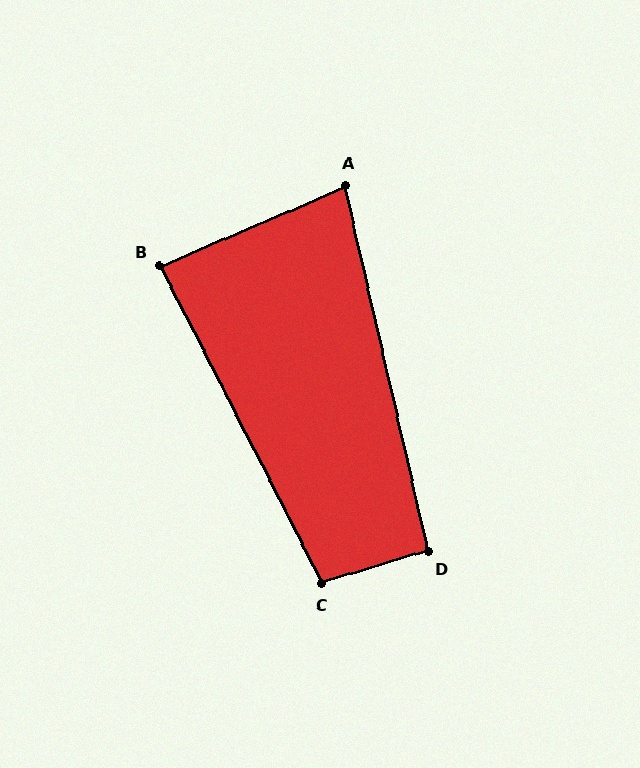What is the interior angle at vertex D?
Approximately 94 degrees (approximately right).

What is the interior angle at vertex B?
Approximately 86 degrees (approximately right).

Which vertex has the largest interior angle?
C, at approximately 100 degrees.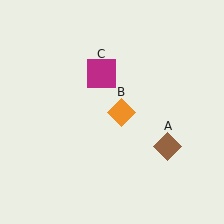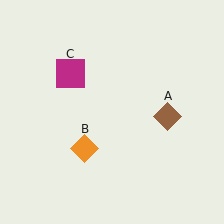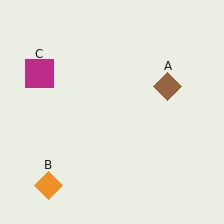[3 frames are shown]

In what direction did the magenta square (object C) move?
The magenta square (object C) moved left.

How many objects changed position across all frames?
3 objects changed position: brown diamond (object A), orange diamond (object B), magenta square (object C).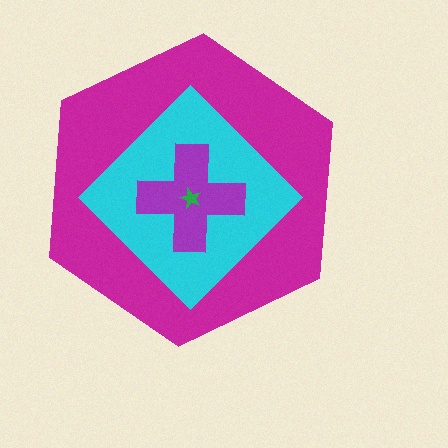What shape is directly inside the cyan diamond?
The purple cross.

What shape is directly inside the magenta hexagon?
The cyan diamond.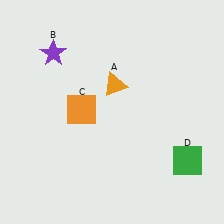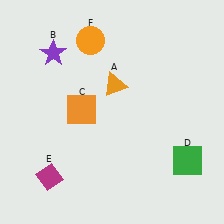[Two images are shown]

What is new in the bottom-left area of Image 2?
A magenta diamond (E) was added in the bottom-left area of Image 2.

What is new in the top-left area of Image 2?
An orange circle (F) was added in the top-left area of Image 2.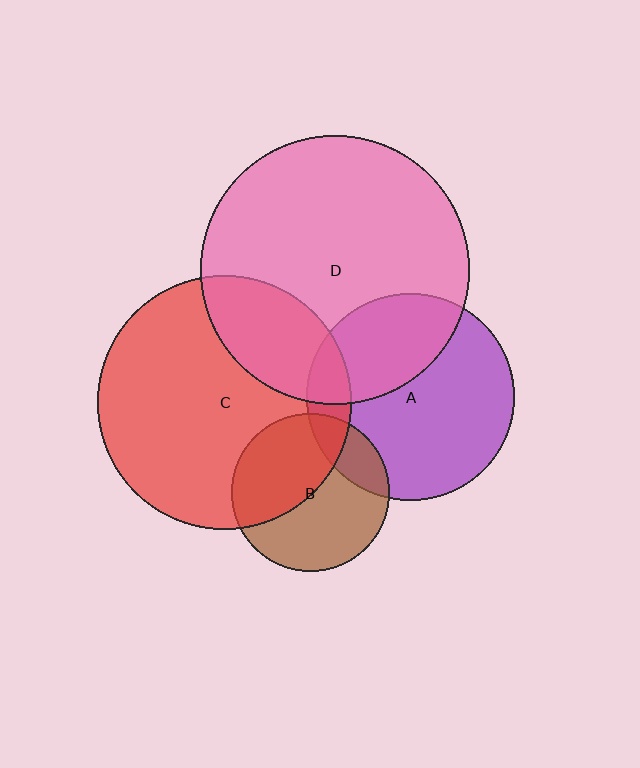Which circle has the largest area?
Circle D (pink).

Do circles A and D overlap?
Yes.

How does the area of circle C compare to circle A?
Approximately 1.5 times.